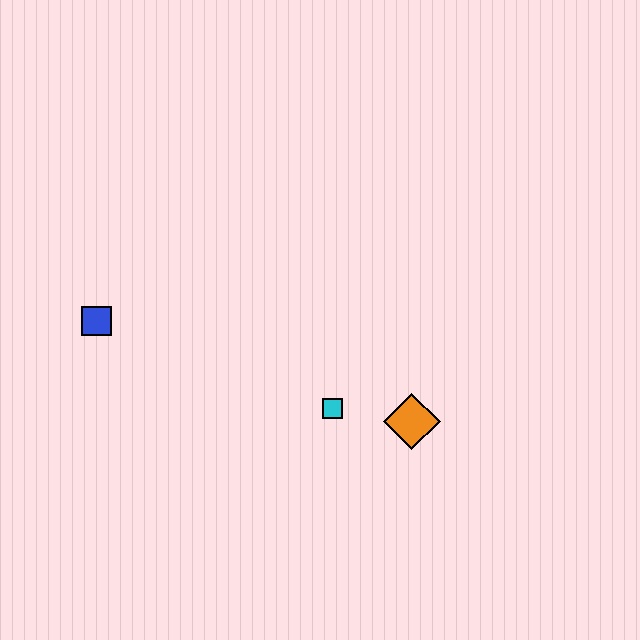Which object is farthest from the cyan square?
The blue square is farthest from the cyan square.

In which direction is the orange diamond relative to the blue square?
The orange diamond is to the right of the blue square.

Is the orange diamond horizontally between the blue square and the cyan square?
No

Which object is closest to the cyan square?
The orange diamond is closest to the cyan square.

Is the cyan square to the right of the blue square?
Yes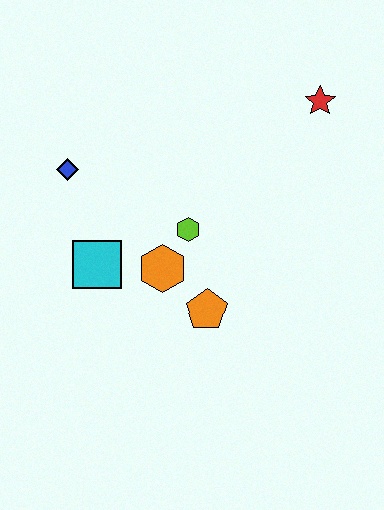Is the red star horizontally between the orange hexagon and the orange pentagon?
No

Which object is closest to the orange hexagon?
The lime hexagon is closest to the orange hexagon.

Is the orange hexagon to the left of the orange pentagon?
Yes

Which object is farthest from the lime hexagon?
The red star is farthest from the lime hexagon.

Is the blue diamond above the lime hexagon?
Yes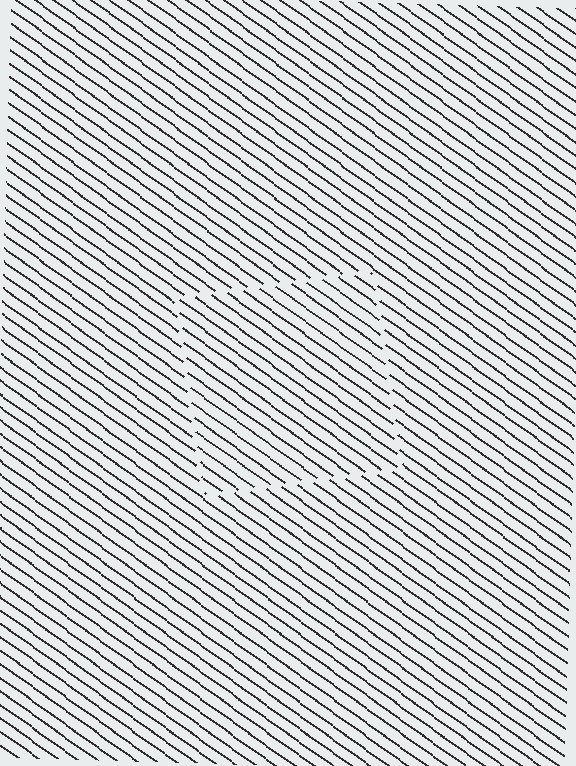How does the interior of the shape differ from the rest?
The interior of the shape contains the same grating, shifted by half a period — the contour is defined by the phase discontinuity where line-ends from the inner and outer gratings abut.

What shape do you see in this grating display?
An illusory square. The interior of the shape contains the same grating, shifted by half a period — the contour is defined by the phase discontinuity where line-ends from the inner and outer gratings abut.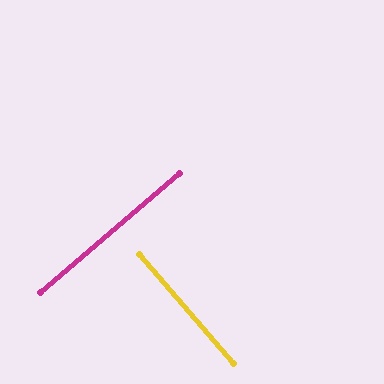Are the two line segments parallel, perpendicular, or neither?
Perpendicular — they meet at approximately 90°.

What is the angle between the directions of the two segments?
Approximately 90 degrees.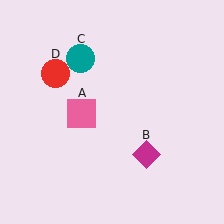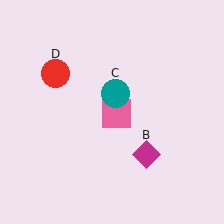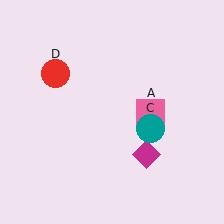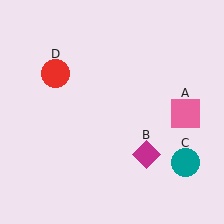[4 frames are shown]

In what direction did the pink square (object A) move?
The pink square (object A) moved right.